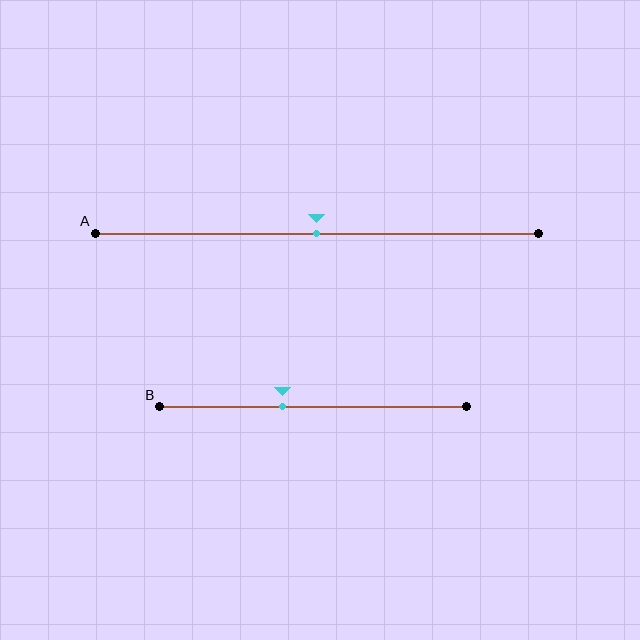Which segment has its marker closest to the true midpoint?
Segment A has its marker closest to the true midpoint.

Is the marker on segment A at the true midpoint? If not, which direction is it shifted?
Yes, the marker on segment A is at the true midpoint.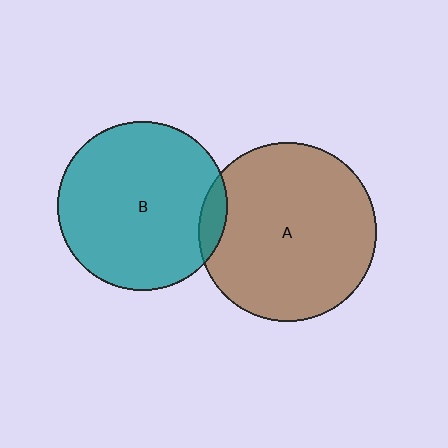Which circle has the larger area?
Circle A (brown).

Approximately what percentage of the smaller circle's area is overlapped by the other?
Approximately 5%.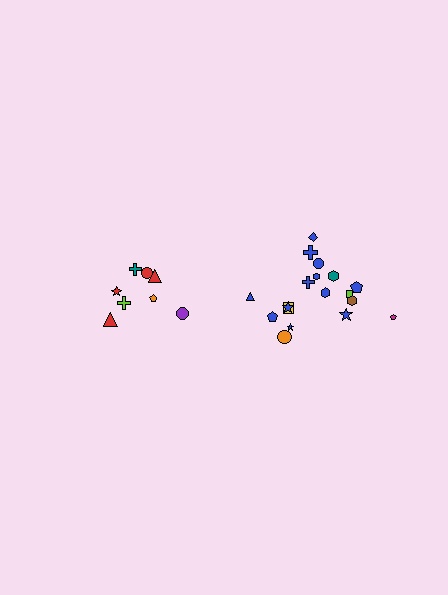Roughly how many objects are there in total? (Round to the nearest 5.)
Roughly 25 objects in total.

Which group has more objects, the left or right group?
The right group.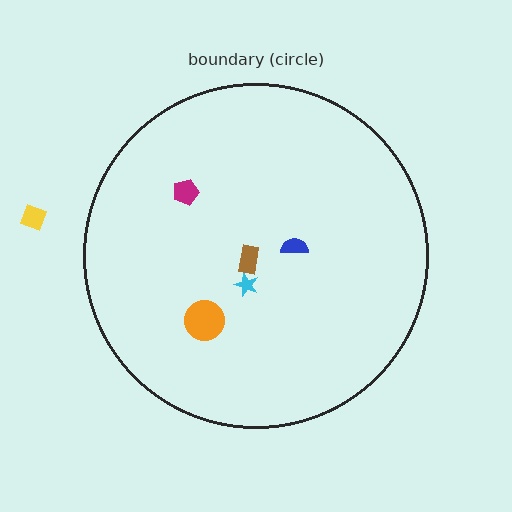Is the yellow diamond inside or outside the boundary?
Outside.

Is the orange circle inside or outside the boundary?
Inside.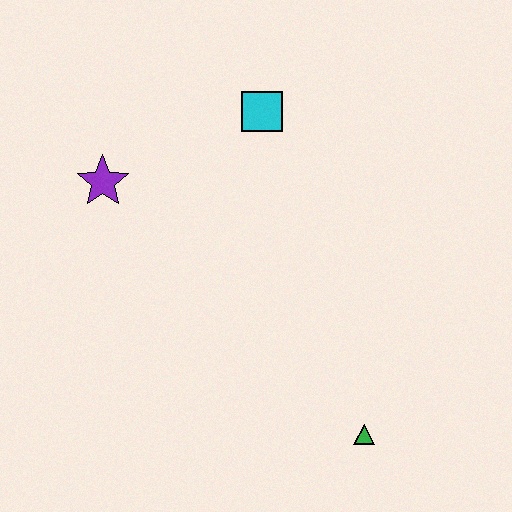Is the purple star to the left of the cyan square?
Yes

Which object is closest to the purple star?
The cyan square is closest to the purple star.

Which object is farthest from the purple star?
The green triangle is farthest from the purple star.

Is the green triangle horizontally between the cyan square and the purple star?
No